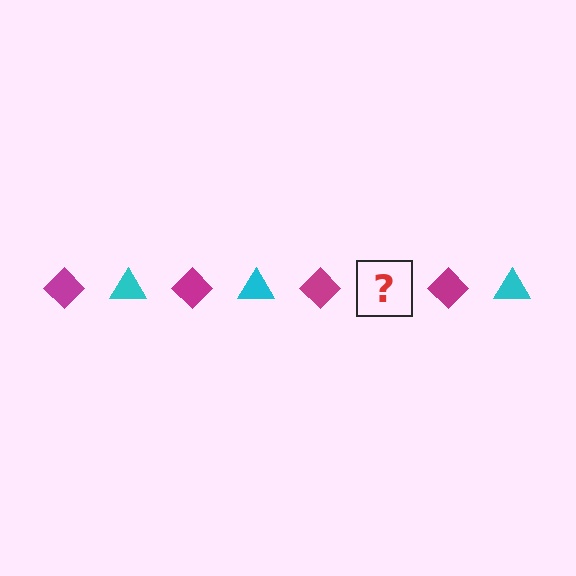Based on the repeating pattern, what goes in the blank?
The blank should be a cyan triangle.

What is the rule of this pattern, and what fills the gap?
The rule is that the pattern alternates between magenta diamond and cyan triangle. The gap should be filled with a cyan triangle.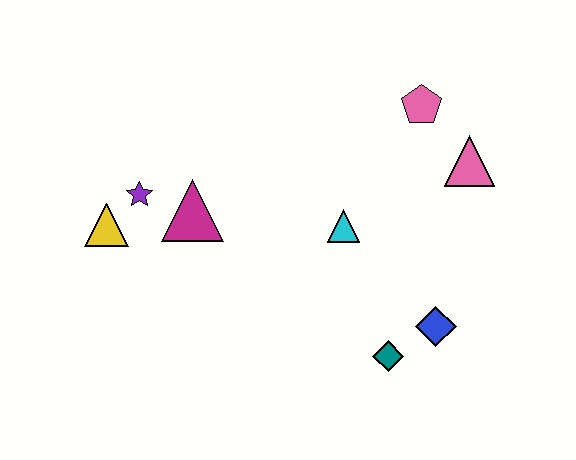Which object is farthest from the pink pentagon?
The yellow triangle is farthest from the pink pentagon.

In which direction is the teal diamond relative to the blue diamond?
The teal diamond is to the left of the blue diamond.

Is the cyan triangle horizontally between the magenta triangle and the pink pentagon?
Yes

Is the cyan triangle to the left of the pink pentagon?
Yes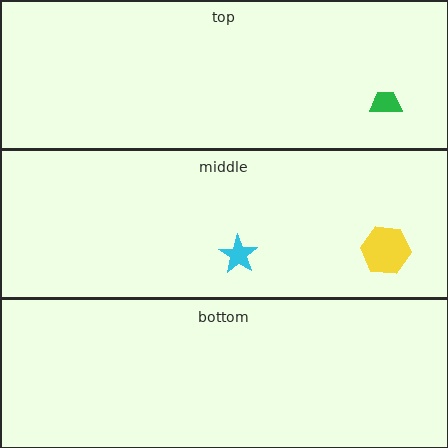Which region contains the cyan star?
The middle region.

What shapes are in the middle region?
The cyan star, the yellow hexagon.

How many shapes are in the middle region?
2.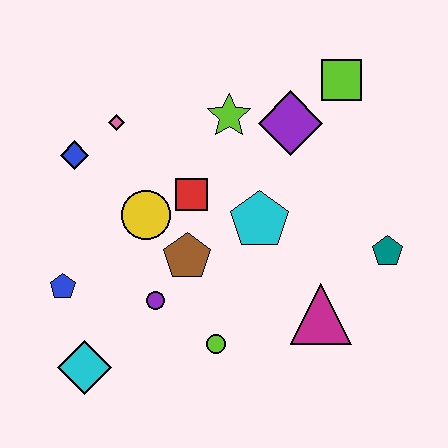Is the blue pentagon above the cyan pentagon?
No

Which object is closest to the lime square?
The purple diamond is closest to the lime square.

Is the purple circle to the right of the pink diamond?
Yes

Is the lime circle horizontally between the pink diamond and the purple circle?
No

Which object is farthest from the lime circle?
The lime square is farthest from the lime circle.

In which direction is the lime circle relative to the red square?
The lime circle is below the red square.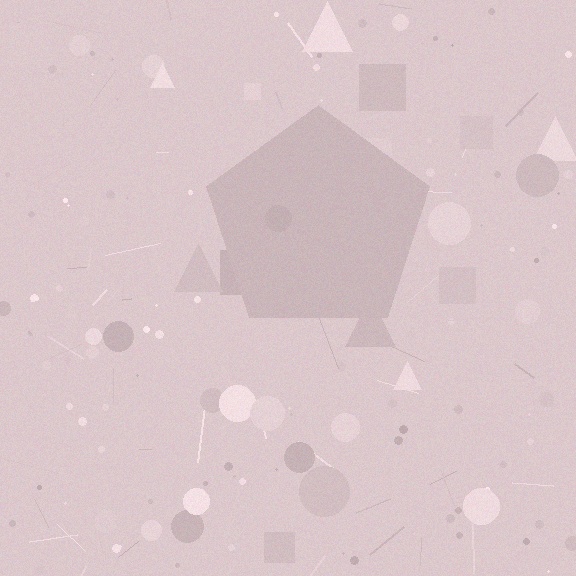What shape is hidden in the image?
A pentagon is hidden in the image.